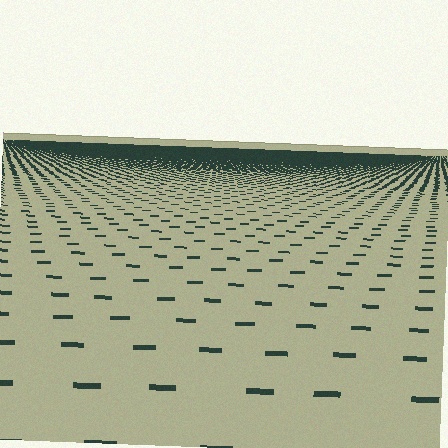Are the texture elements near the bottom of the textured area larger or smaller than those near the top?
Larger. Near the bottom, elements are closer to the viewer and appear at a bigger on-screen size.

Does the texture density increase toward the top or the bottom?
Density increases toward the top.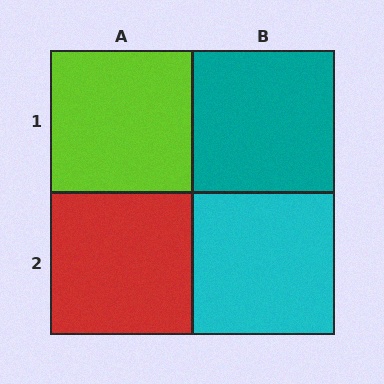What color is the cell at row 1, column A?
Lime.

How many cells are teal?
1 cell is teal.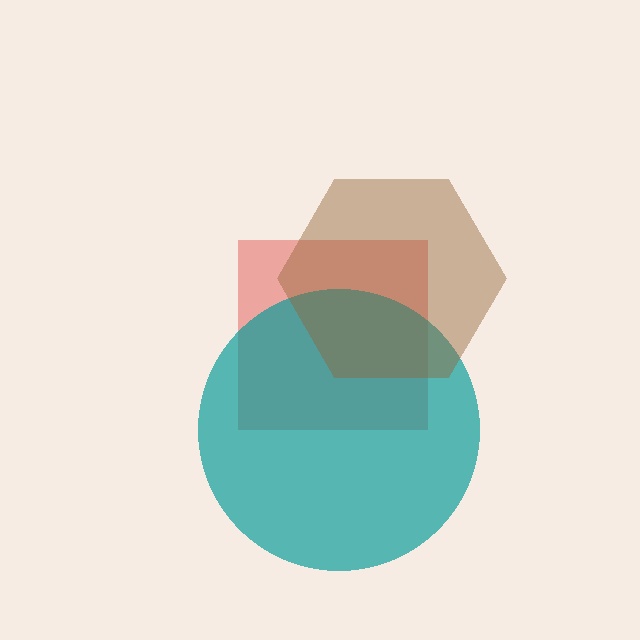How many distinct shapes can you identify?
There are 3 distinct shapes: a red square, a teal circle, a brown hexagon.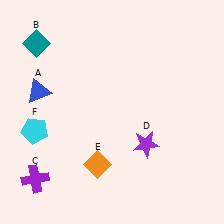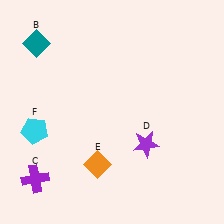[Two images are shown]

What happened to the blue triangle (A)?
The blue triangle (A) was removed in Image 2. It was in the top-left area of Image 1.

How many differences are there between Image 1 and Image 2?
There is 1 difference between the two images.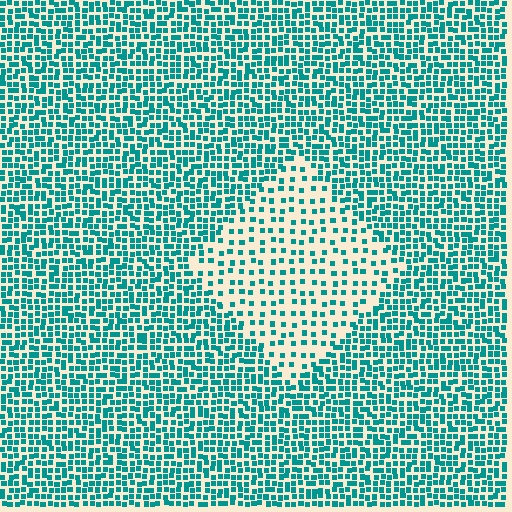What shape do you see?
I see a diamond.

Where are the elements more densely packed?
The elements are more densely packed outside the diamond boundary.